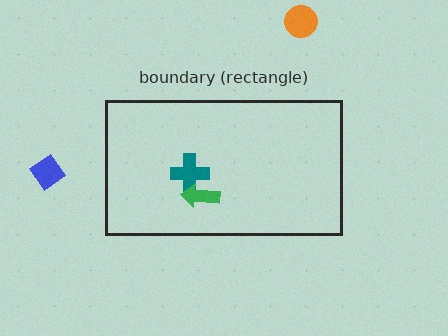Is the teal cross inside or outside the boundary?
Inside.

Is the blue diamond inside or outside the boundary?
Outside.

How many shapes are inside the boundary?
2 inside, 2 outside.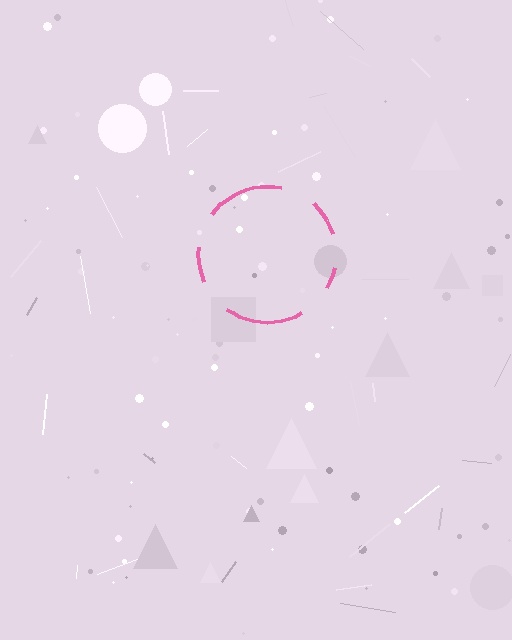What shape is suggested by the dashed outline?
The dashed outline suggests a circle.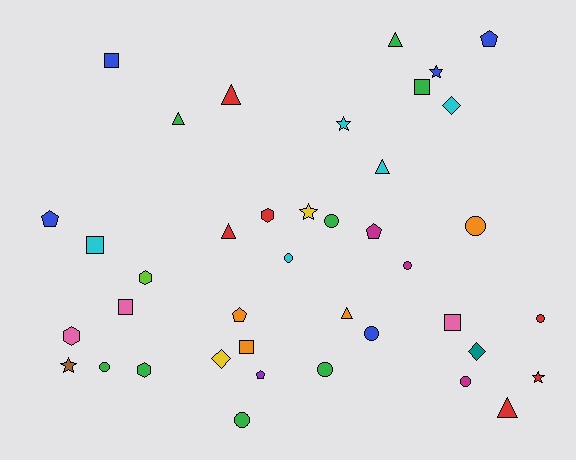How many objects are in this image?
There are 40 objects.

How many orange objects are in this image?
There are 4 orange objects.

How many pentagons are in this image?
There are 5 pentagons.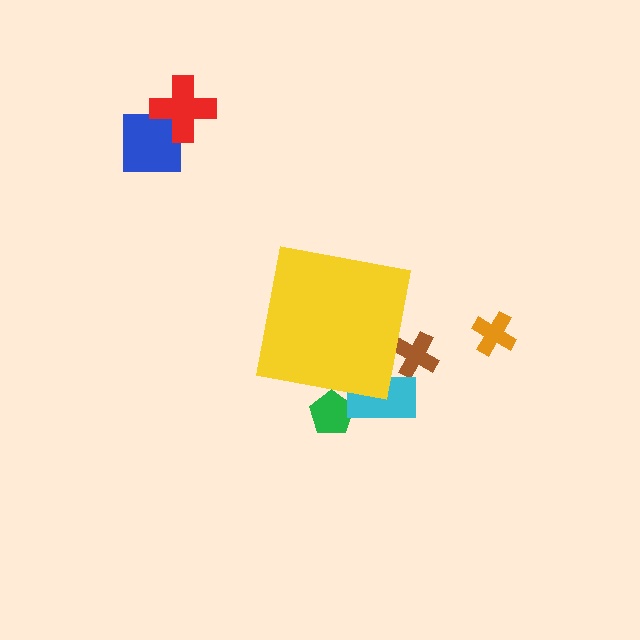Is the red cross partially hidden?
No, the red cross is fully visible.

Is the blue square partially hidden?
No, the blue square is fully visible.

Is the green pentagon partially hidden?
Yes, the green pentagon is partially hidden behind the yellow square.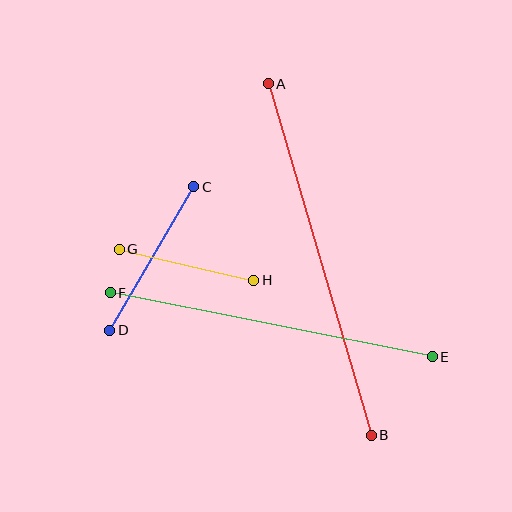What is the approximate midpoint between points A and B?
The midpoint is at approximately (320, 260) pixels.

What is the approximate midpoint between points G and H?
The midpoint is at approximately (187, 265) pixels.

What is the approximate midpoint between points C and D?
The midpoint is at approximately (152, 259) pixels.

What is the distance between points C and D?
The distance is approximately 166 pixels.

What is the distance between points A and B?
The distance is approximately 366 pixels.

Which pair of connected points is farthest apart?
Points A and B are farthest apart.